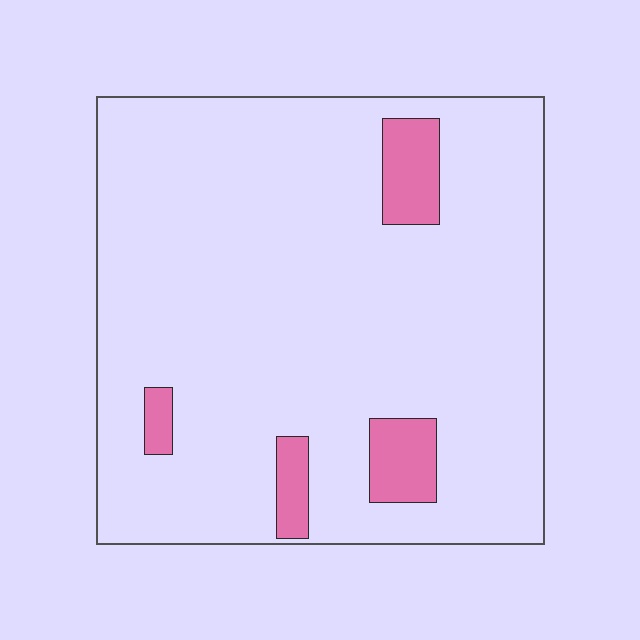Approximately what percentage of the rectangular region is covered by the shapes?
Approximately 10%.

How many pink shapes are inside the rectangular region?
4.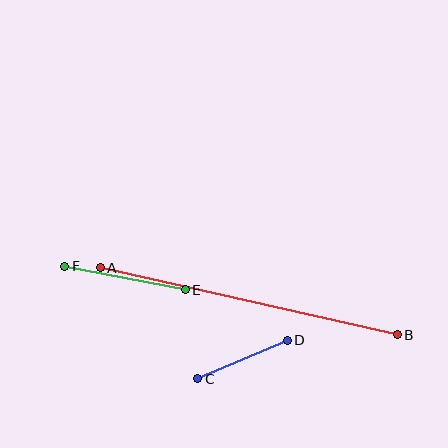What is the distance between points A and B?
The distance is approximately 305 pixels.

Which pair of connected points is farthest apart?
Points A and B are farthest apart.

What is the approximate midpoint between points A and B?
The midpoint is at approximately (249, 301) pixels.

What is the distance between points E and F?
The distance is approximately 123 pixels.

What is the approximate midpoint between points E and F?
The midpoint is at approximately (125, 278) pixels.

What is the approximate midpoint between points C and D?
The midpoint is at approximately (243, 360) pixels.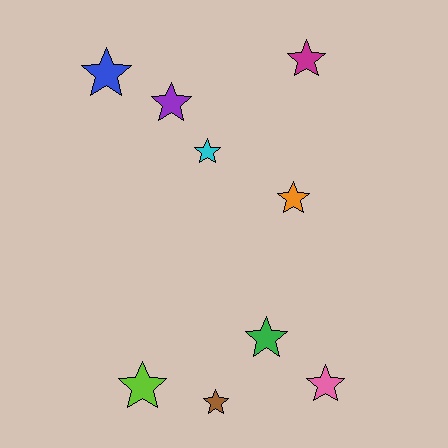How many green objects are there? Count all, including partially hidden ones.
There is 1 green object.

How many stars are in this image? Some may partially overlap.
There are 9 stars.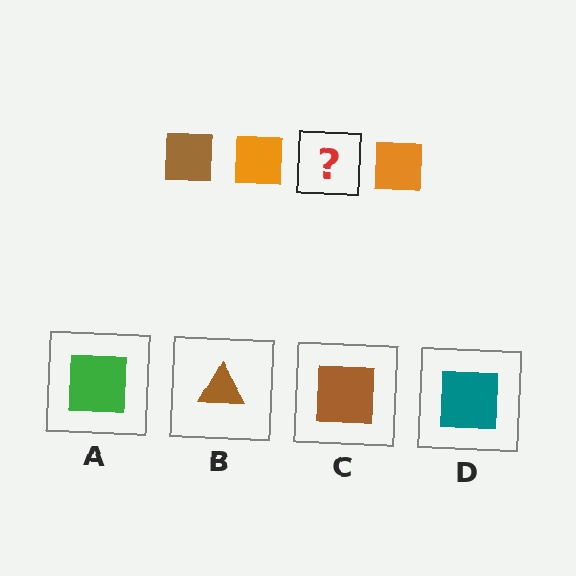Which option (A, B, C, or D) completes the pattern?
C.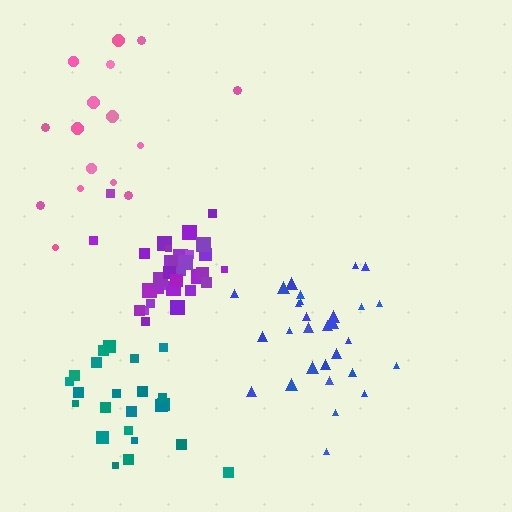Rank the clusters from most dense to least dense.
purple, blue, teal, pink.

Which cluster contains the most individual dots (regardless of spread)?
Purple (33).